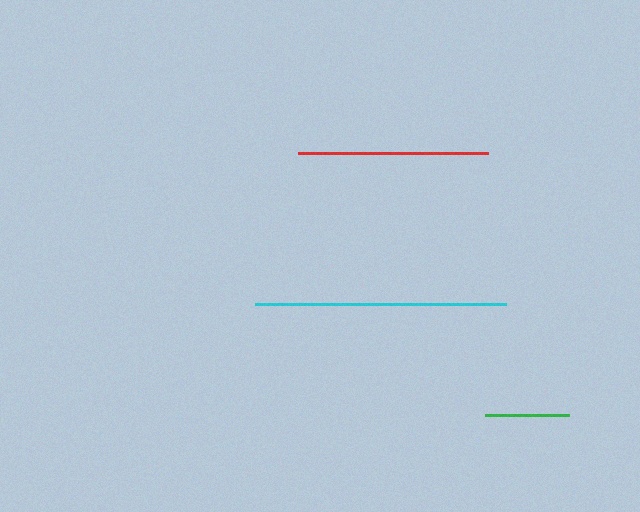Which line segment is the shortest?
The green line is the shortest at approximately 84 pixels.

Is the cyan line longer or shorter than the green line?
The cyan line is longer than the green line.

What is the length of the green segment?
The green segment is approximately 84 pixels long.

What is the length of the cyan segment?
The cyan segment is approximately 251 pixels long.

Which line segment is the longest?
The cyan line is the longest at approximately 251 pixels.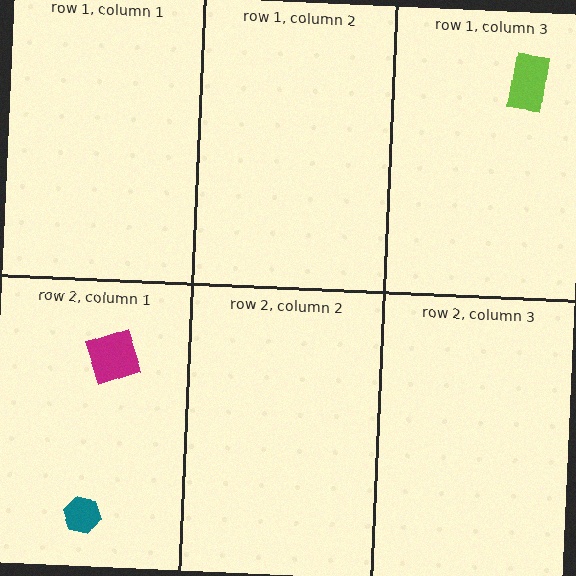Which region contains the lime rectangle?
The row 1, column 3 region.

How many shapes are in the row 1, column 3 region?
1.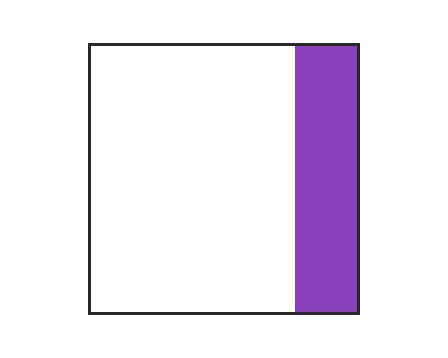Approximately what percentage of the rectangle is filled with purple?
Approximately 25%.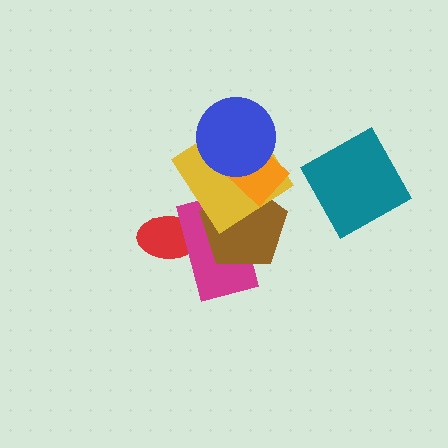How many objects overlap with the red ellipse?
1 object overlaps with the red ellipse.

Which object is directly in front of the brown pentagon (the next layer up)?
The yellow diamond is directly in front of the brown pentagon.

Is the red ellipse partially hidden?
Yes, it is partially covered by another shape.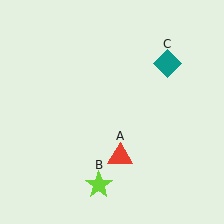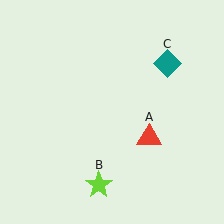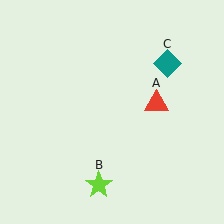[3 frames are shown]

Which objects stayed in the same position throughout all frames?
Lime star (object B) and teal diamond (object C) remained stationary.